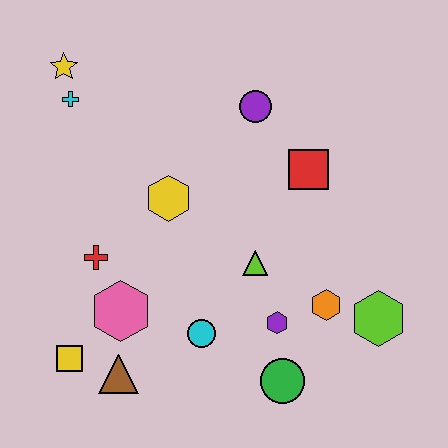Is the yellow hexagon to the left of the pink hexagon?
No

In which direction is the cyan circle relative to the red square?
The cyan circle is below the red square.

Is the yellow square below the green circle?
No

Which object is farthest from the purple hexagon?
The yellow star is farthest from the purple hexagon.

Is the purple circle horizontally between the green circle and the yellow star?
Yes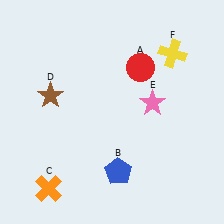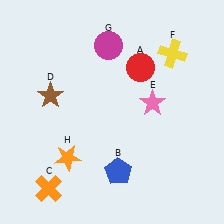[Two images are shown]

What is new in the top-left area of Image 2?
A magenta circle (G) was added in the top-left area of Image 2.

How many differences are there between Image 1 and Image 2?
There are 2 differences between the two images.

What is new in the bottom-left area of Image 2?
An orange star (H) was added in the bottom-left area of Image 2.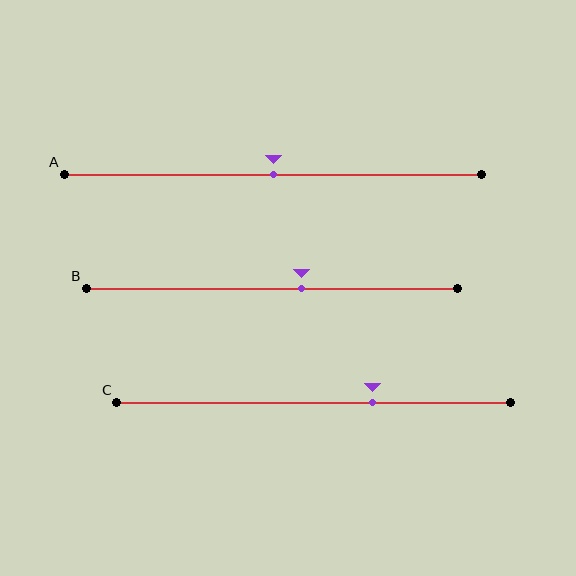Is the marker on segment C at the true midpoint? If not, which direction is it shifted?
No, the marker on segment C is shifted to the right by about 15% of the segment length.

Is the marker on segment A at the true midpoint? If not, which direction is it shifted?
Yes, the marker on segment A is at the true midpoint.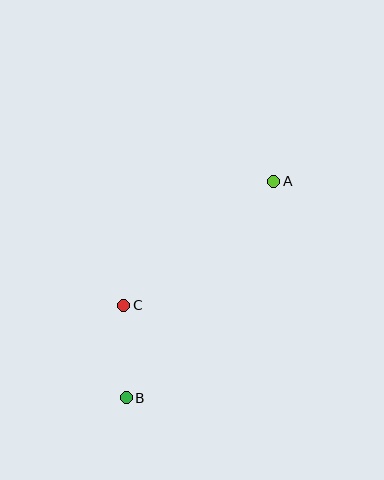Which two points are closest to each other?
Points B and C are closest to each other.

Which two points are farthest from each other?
Points A and B are farthest from each other.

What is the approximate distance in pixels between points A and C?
The distance between A and C is approximately 195 pixels.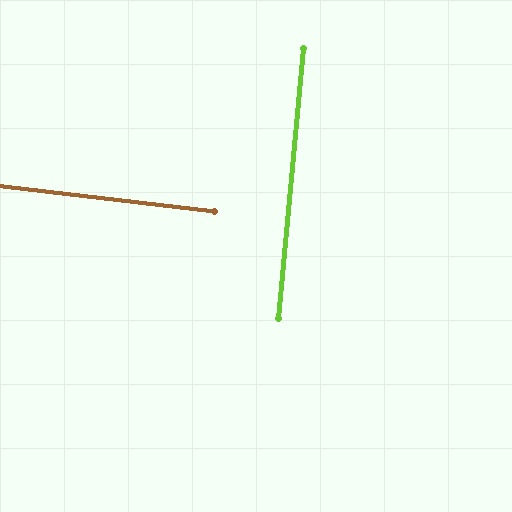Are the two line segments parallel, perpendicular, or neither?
Perpendicular — they meet at approximately 89°.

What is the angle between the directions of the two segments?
Approximately 89 degrees.